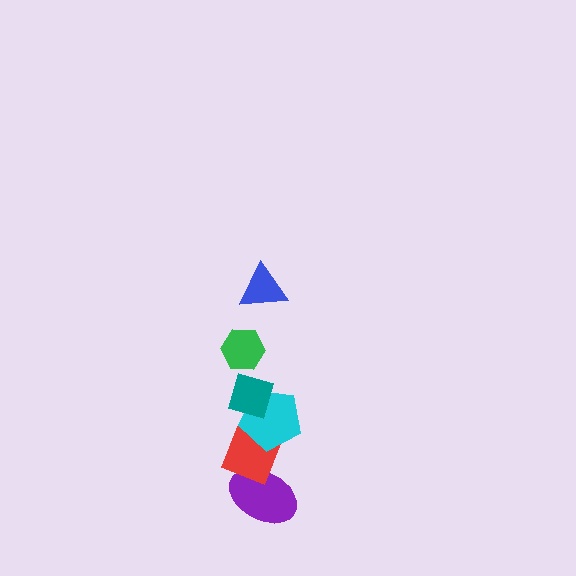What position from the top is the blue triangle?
The blue triangle is 1st from the top.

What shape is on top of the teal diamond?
The green hexagon is on top of the teal diamond.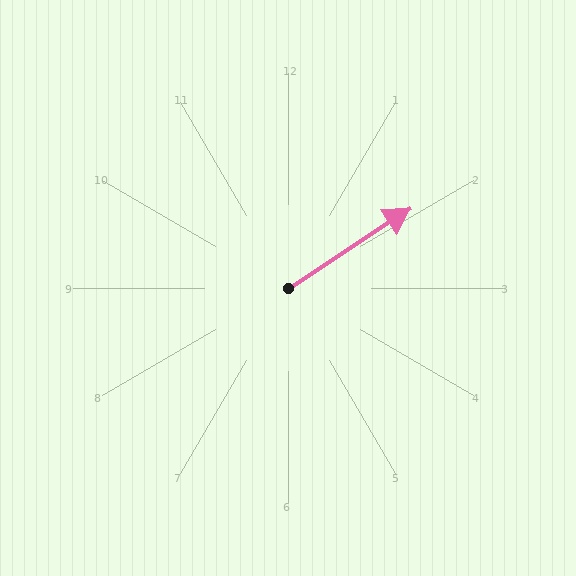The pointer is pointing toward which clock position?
Roughly 2 o'clock.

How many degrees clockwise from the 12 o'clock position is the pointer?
Approximately 57 degrees.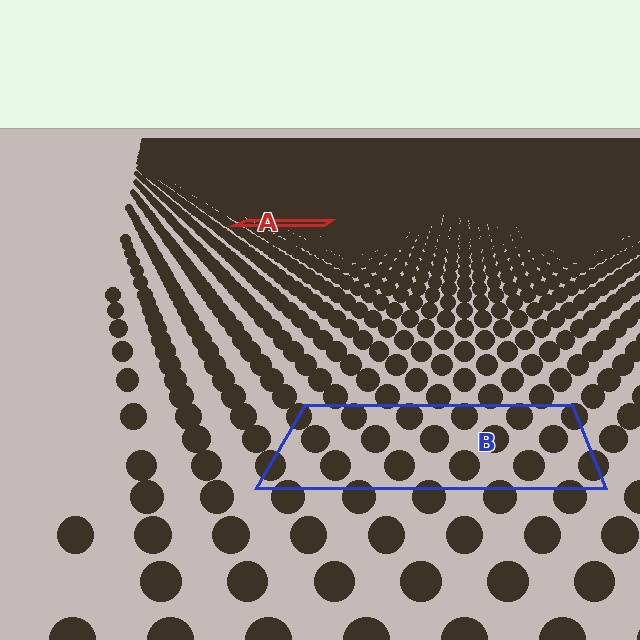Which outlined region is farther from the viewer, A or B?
Region A is farther from the viewer — the texture elements inside it appear smaller and more densely packed.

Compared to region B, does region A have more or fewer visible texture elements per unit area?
Region A has more texture elements per unit area — they are packed more densely because it is farther away.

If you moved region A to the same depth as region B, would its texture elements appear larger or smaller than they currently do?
They would appear larger. At a closer depth, the same texture elements are projected at a bigger on-screen size.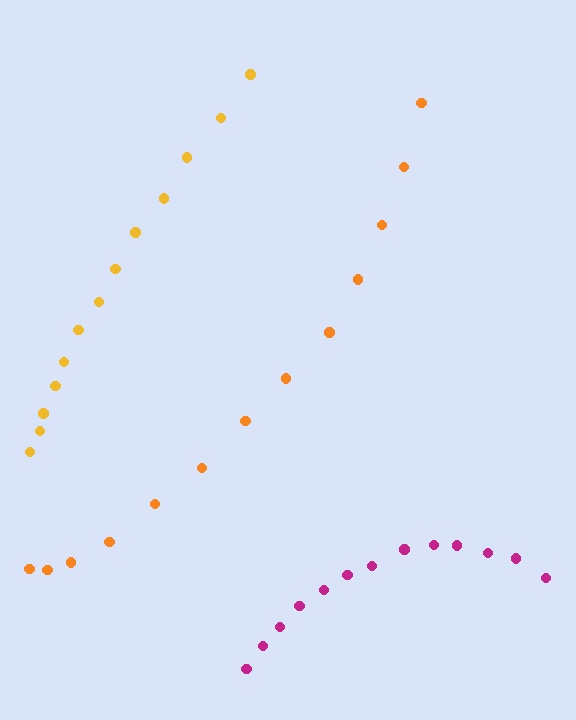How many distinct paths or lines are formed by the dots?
There are 3 distinct paths.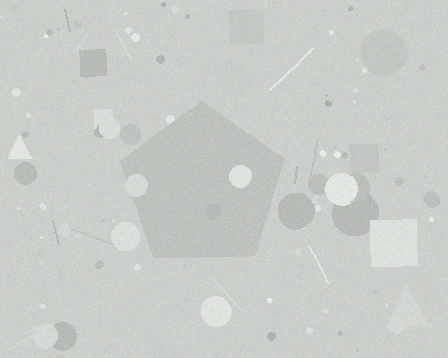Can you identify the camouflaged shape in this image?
The camouflaged shape is a pentagon.